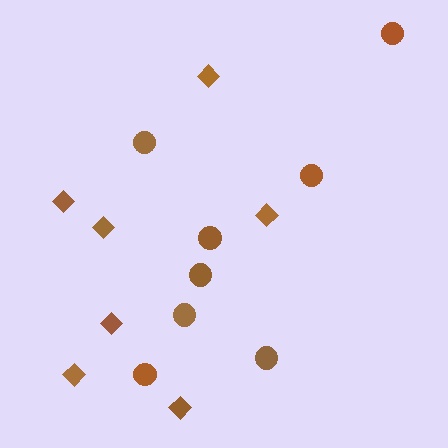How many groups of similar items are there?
There are 2 groups: one group of diamonds (7) and one group of circles (8).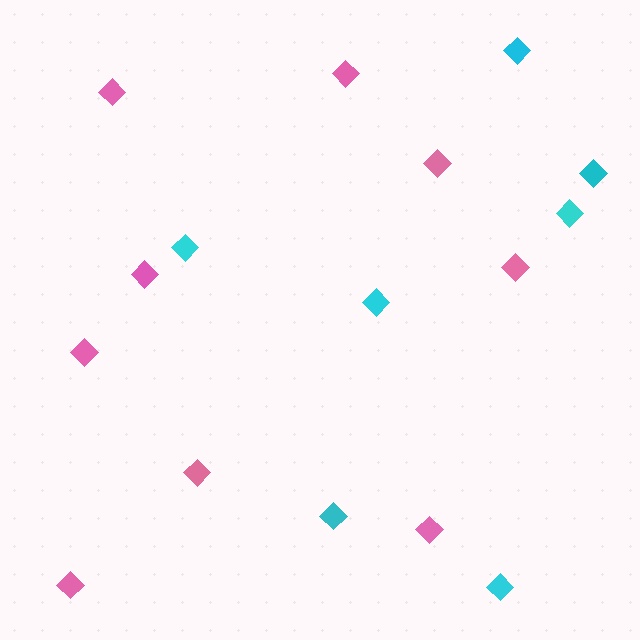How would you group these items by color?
There are 2 groups: one group of pink diamonds (9) and one group of cyan diamonds (7).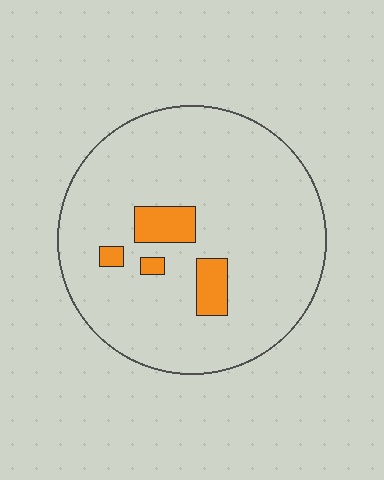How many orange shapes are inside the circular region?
4.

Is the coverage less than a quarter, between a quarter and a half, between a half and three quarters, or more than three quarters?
Less than a quarter.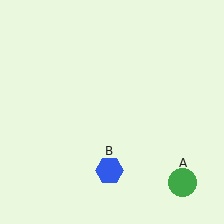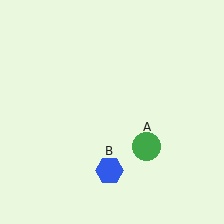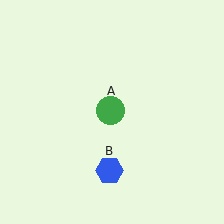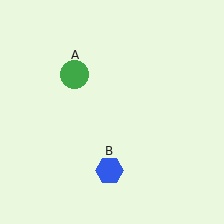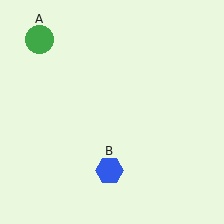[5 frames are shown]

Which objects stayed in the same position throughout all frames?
Blue hexagon (object B) remained stationary.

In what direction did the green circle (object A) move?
The green circle (object A) moved up and to the left.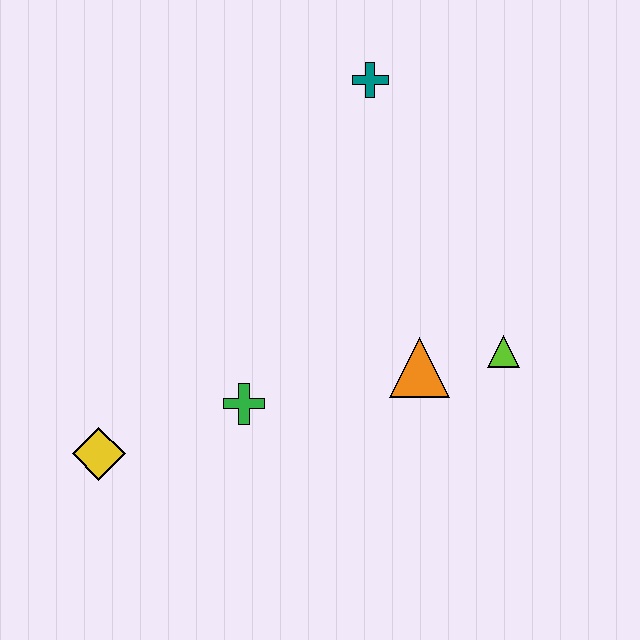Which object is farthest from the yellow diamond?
The teal cross is farthest from the yellow diamond.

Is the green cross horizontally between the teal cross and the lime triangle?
No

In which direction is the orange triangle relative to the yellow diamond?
The orange triangle is to the right of the yellow diamond.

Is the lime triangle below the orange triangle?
No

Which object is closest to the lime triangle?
The orange triangle is closest to the lime triangle.